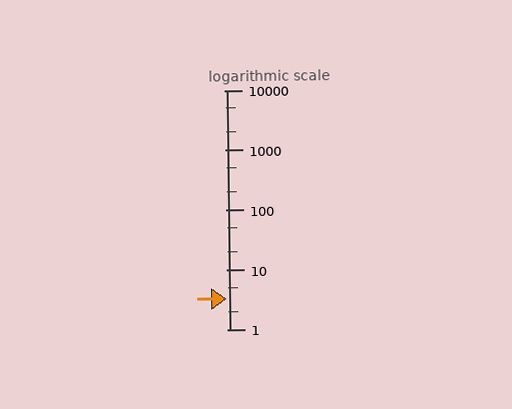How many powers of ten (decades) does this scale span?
The scale spans 4 decades, from 1 to 10000.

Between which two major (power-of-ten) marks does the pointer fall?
The pointer is between 1 and 10.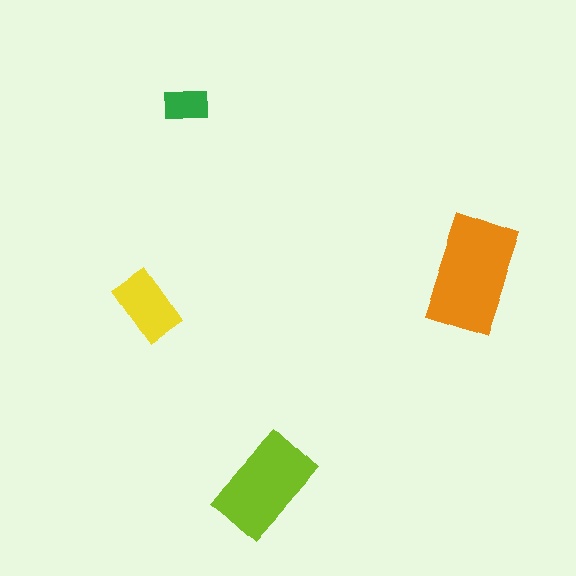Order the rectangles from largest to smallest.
the orange one, the lime one, the yellow one, the green one.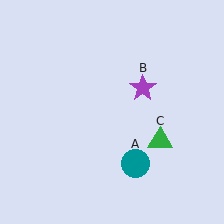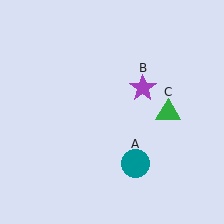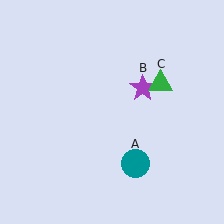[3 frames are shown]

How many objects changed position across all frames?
1 object changed position: green triangle (object C).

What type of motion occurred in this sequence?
The green triangle (object C) rotated counterclockwise around the center of the scene.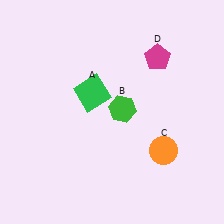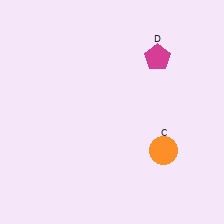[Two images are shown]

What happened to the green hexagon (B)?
The green hexagon (B) was removed in Image 2. It was in the top-right area of Image 1.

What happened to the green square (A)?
The green square (A) was removed in Image 2. It was in the top-left area of Image 1.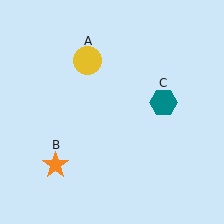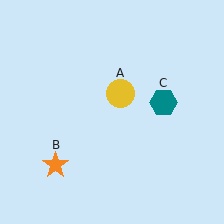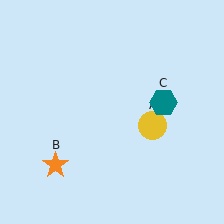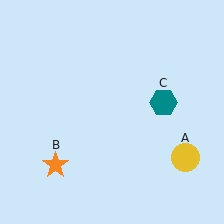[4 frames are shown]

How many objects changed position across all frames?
1 object changed position: yellow circle (object A).